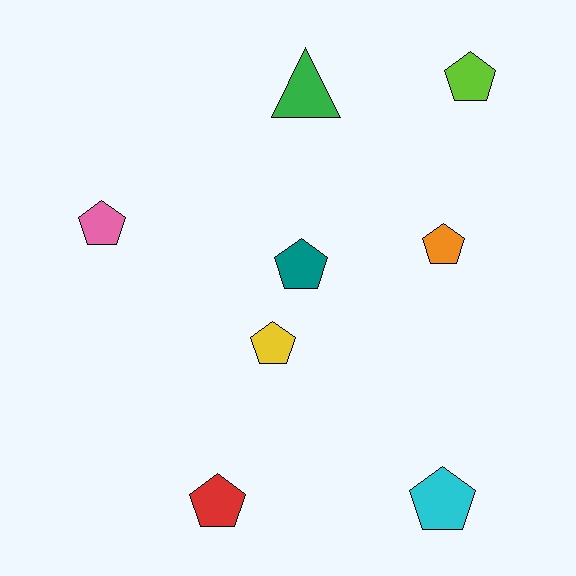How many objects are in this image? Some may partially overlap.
There are 8 objects.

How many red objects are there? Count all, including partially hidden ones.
There is 1 red object.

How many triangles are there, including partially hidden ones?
There is 1 triangle.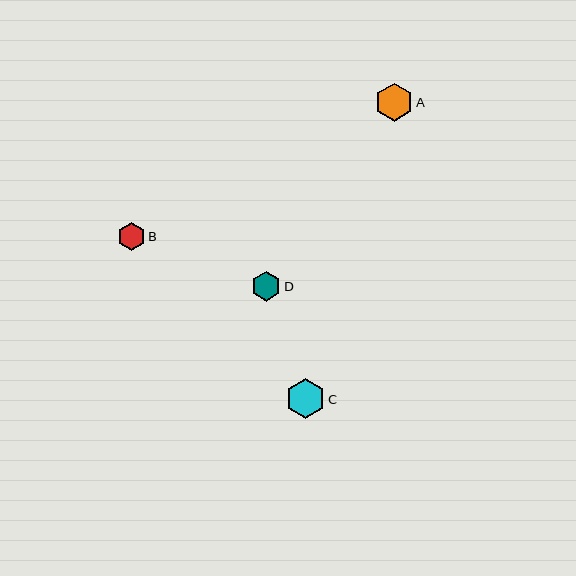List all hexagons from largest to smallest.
From largest to smallest: C, A, D, B.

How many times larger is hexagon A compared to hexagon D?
Hexagon A is approximately 1.3 times the size of hexagon D.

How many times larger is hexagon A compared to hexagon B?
Hexagon A is approximately 1.4 times the size of hexagon B.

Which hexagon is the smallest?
Hexagon B is the smallest with a size of approximately 28 pixels.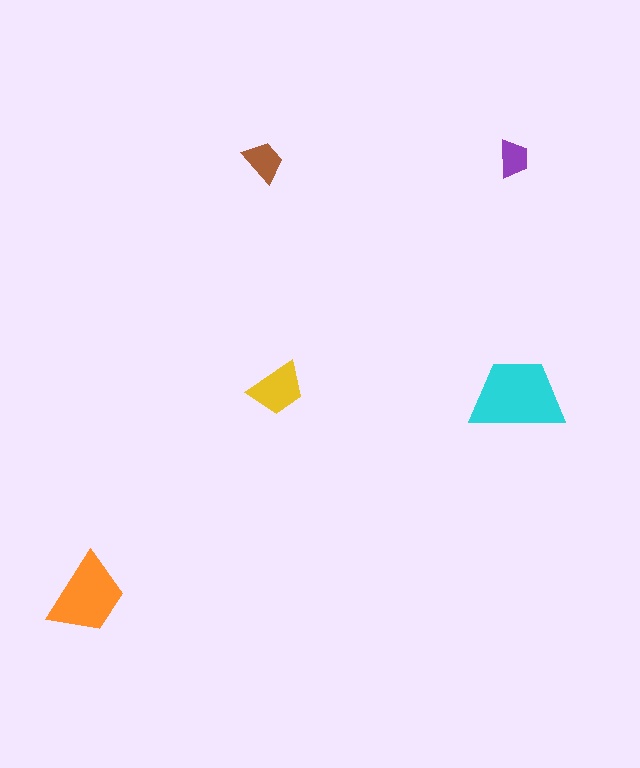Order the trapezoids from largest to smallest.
the cyan one, the orange one, the yellow one, the brown one, the purple one.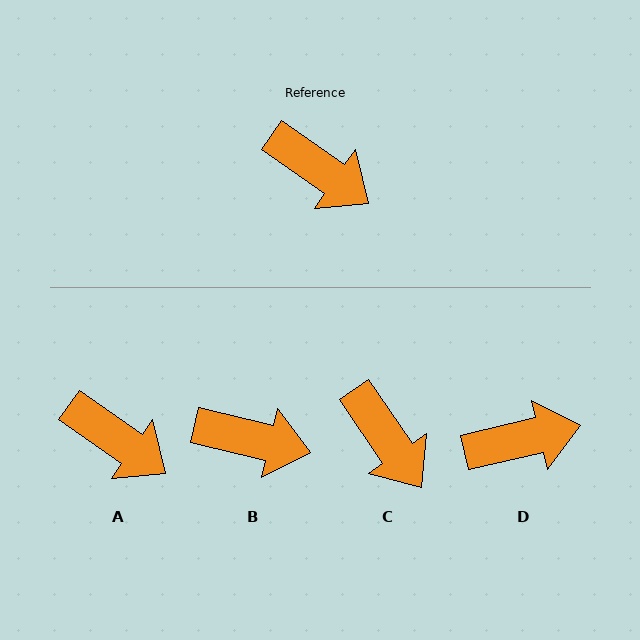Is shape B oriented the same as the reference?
No, it is off by about 22 degrees.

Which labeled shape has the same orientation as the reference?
A.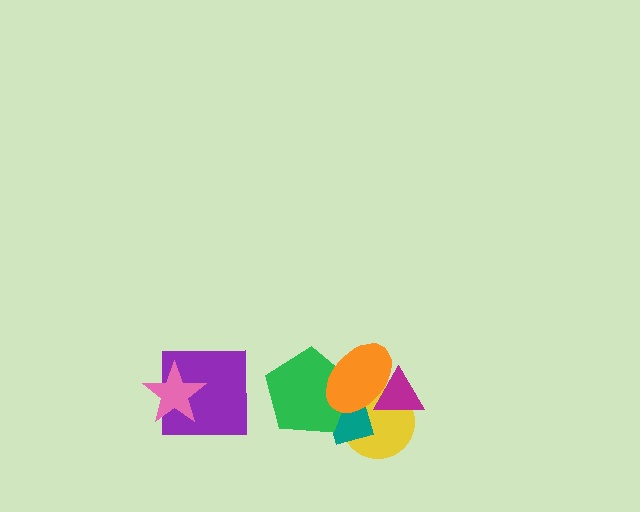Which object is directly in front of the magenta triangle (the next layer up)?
The teal rectangle is directly in front of the magenta triangle.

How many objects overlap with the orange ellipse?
4 objects overlap with the orange ellipse.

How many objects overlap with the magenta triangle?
3 objects overlap with the magenta triangle.